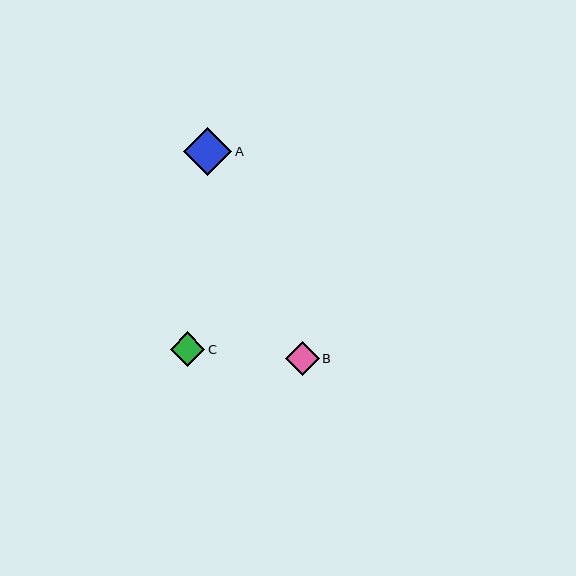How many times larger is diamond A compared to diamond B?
Diamond A is approximately 1.4 times the size of diamond B.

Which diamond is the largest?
Diamond A is the largest with a size of approximately 49 pixels.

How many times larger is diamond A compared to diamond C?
Diamond A is approximately 1.4 times the size of diamond C.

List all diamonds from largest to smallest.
From largest to smallest: A, C, B.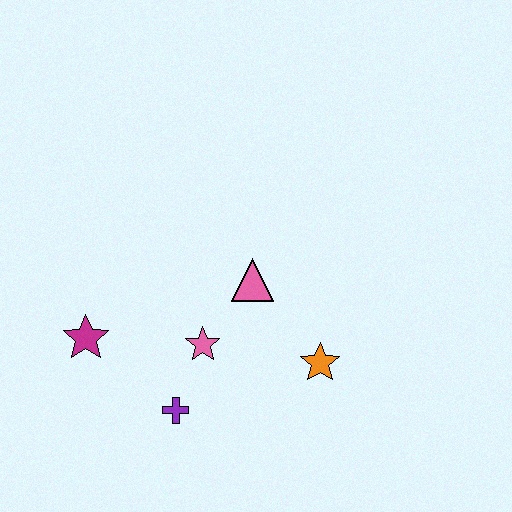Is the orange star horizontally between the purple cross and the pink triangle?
No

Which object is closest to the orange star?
The pink triangle is closest to the orange star.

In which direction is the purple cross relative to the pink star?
The purple cross is below the pink star.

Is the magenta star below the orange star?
No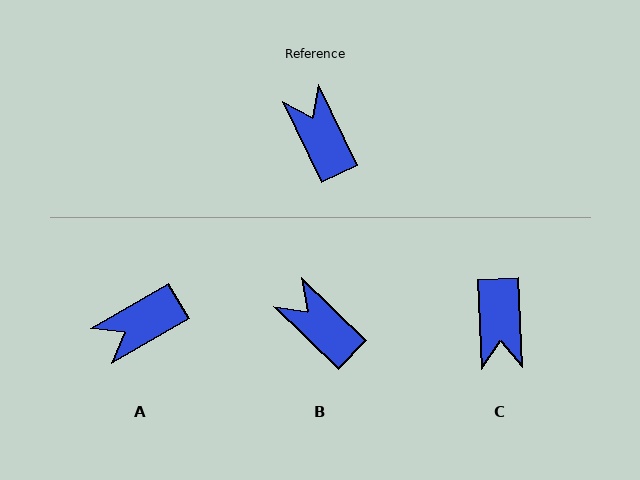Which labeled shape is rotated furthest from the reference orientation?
C, about 157 degrees away.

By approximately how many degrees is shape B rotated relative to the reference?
Approximately 20 degrees counter-clockwise.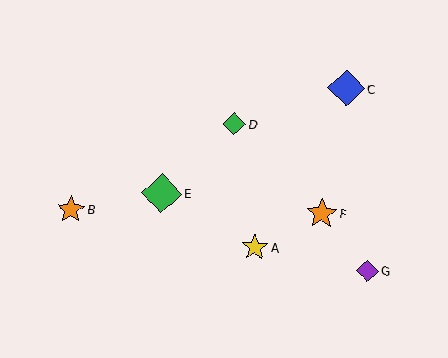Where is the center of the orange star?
The center of the orange star is at (322, 213).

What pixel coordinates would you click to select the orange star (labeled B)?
Click at (71, 210) to select the orange star B.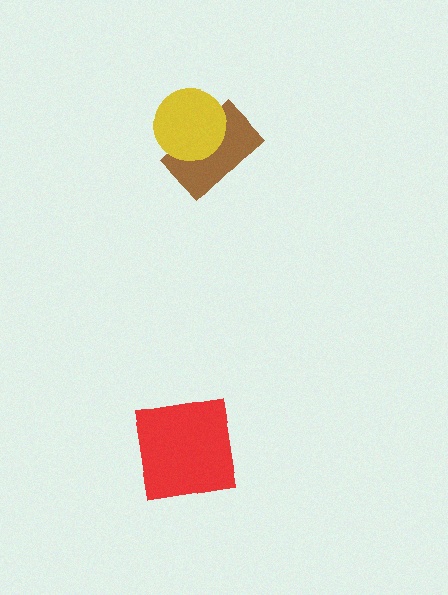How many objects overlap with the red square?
0 objects overlap with the red square.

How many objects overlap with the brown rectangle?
1 object overlaps with the brown rectangle.